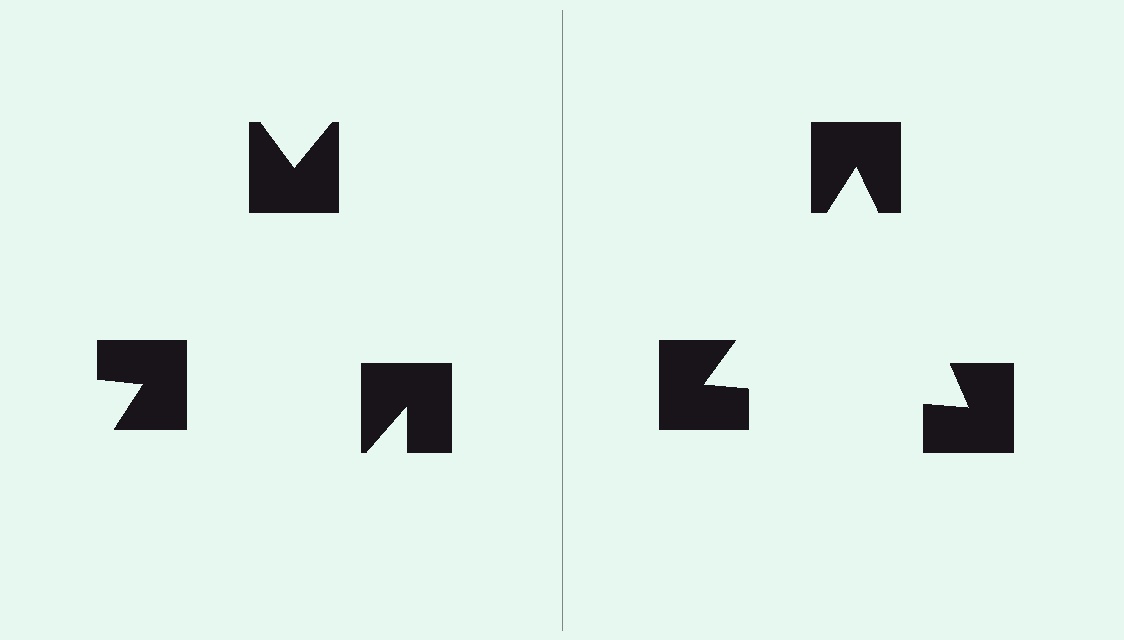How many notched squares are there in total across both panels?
6 — 3 on each side.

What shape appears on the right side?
An illusory triangle.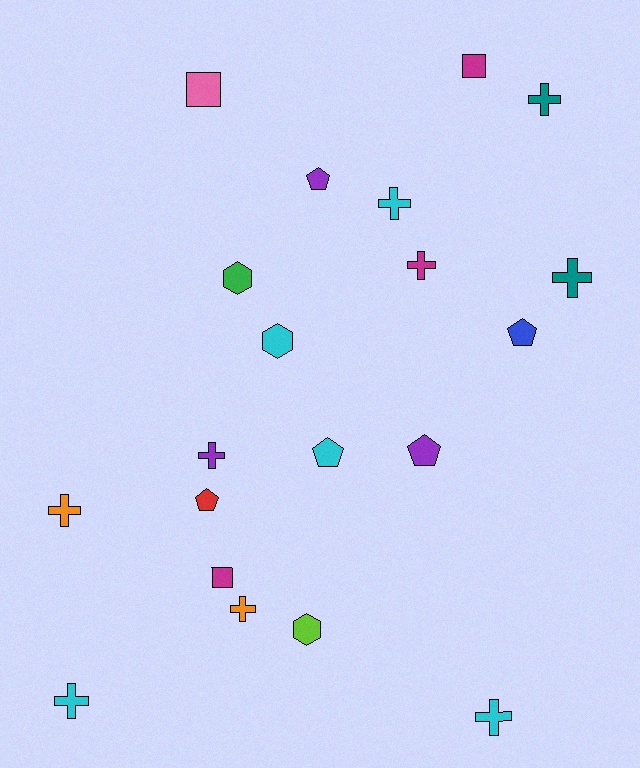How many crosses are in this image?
There are 9 crosses.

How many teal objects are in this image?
There are 2 teal objects.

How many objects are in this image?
There are 20 objects.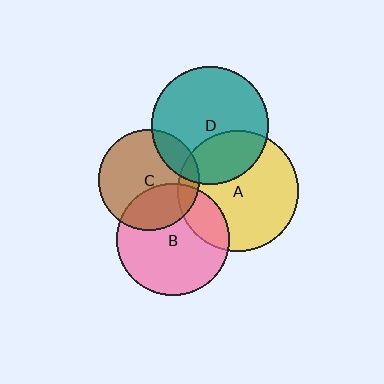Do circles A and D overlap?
Yes.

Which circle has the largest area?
Circle A (yellow).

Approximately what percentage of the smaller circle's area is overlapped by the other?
Approximately 30%.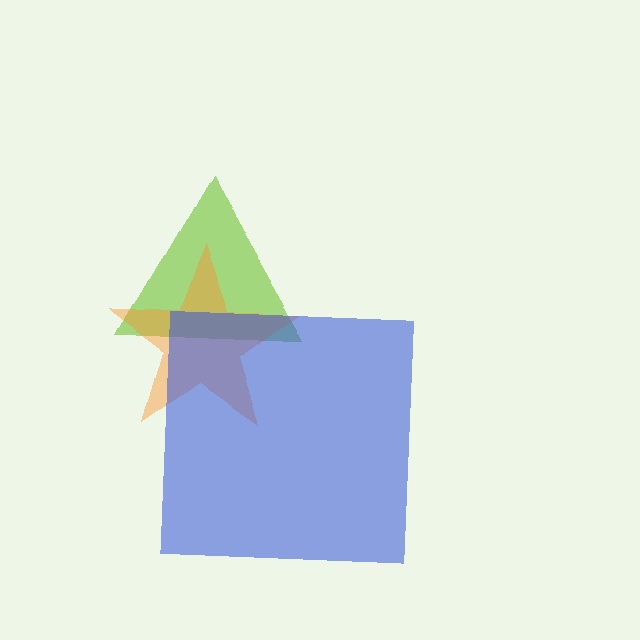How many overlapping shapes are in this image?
There are 3 overlapping shapes in the image.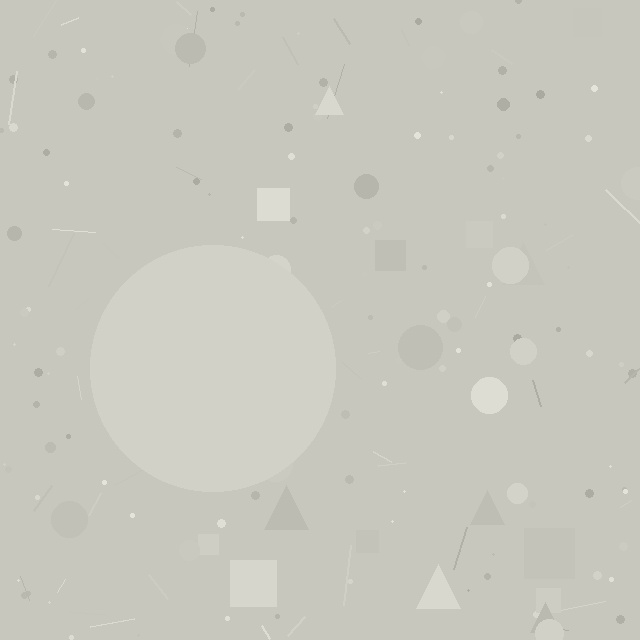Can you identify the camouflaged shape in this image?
The camouflaged shape is a circle.